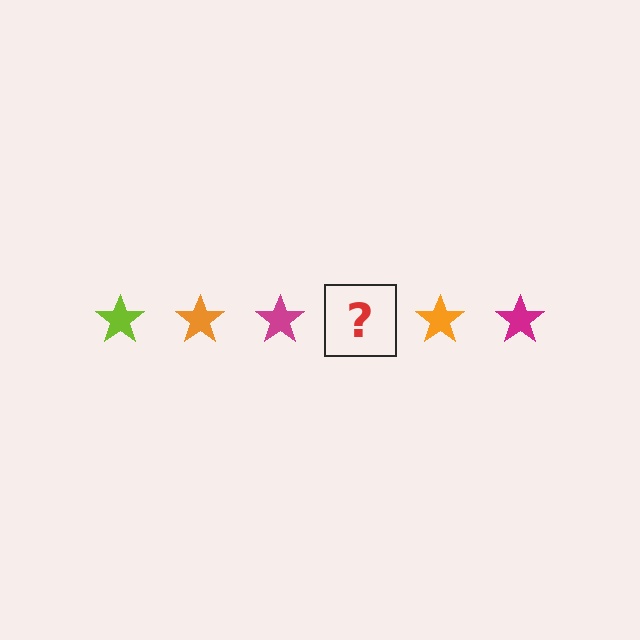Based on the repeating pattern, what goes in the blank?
The blank should be a lime star.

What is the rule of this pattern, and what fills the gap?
The rule is that the pattern cycles through lime, orange, magenta stars. The gap should be filled with a lime star.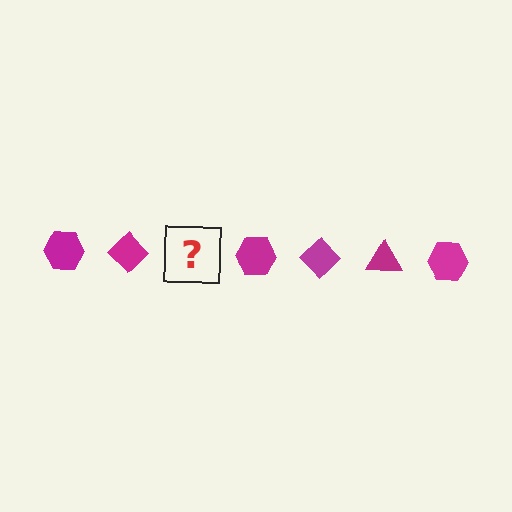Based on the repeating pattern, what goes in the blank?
The blank should be a magenta triangle.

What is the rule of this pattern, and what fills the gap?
The rule is that the pattern cycles through hexagon, diamond, triangle shapes in magenta. The gap should be filled with a magenta triangle.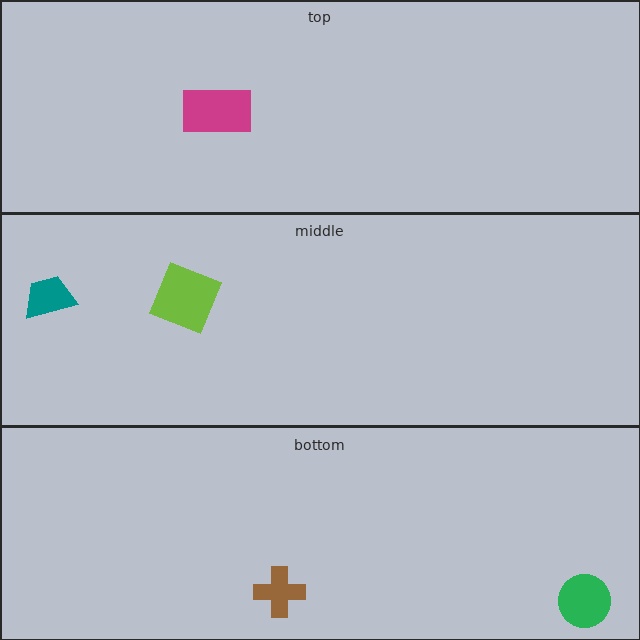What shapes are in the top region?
The magenta rectangle.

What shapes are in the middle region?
The lime square, the teal trapezoid.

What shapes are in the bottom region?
The green circle, the brown cross.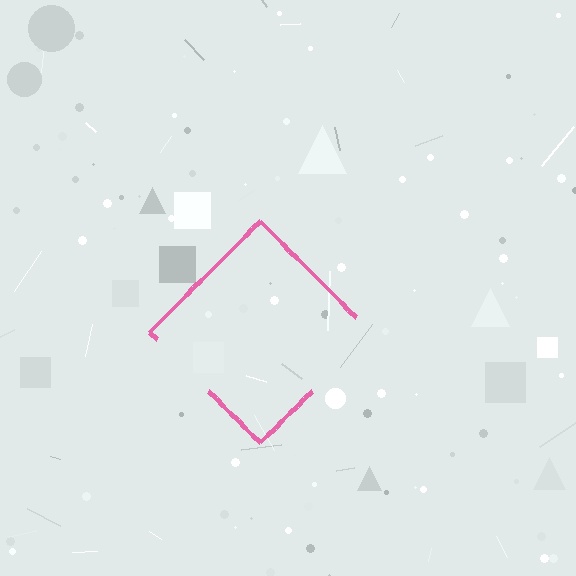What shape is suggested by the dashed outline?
The dashed outline suggests a diamond.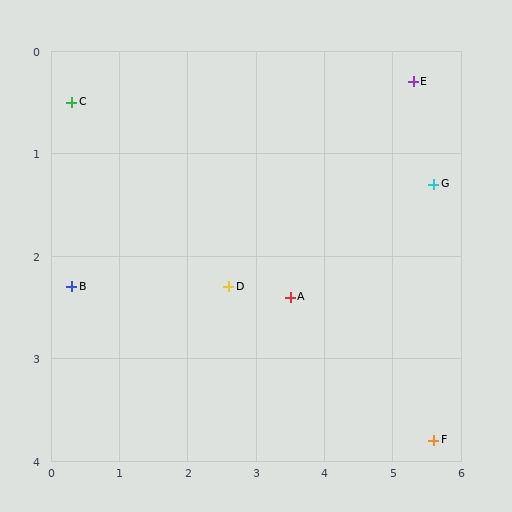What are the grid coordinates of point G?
Point G is at approximately (5.6, 1.3).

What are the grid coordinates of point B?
Point B is at approximately (0.3, 2.3).